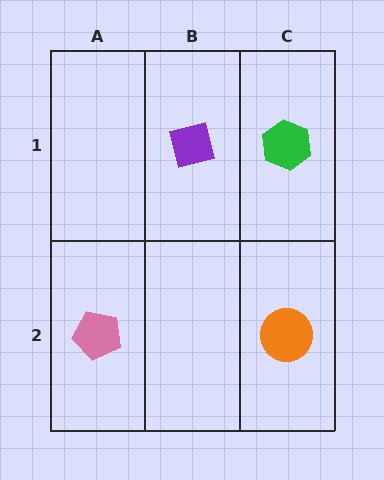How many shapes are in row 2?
2 shapes.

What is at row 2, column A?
A pink pentagon.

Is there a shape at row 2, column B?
No, that cell is empty.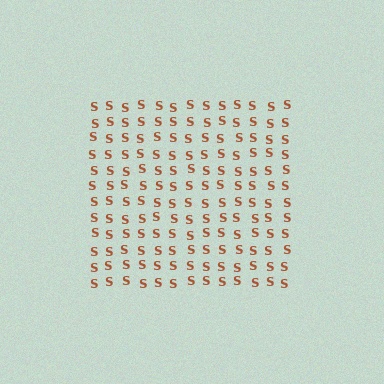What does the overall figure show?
The overall figure shows a square.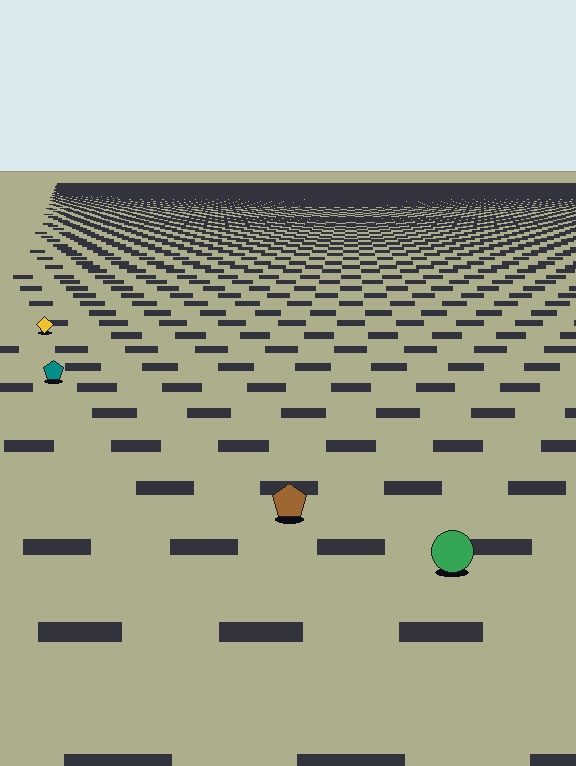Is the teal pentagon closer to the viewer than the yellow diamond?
Yes. The teal pentagon is closer — you can tell from the texture gradient: the ground texture is coarser near it.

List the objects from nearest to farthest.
From nearest to farthest: the green circle, the brown pentagon, the teal pentagon, the yellow diamond.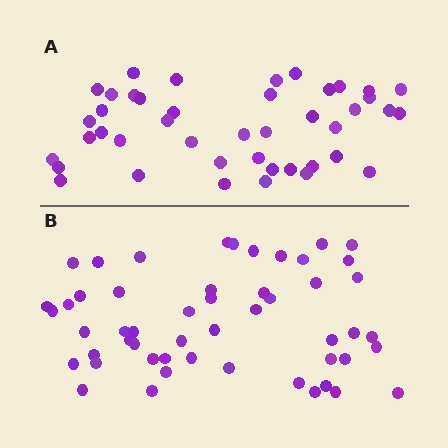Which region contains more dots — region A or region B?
Region B (the bottom region) has more dots.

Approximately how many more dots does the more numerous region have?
Region B has roughly 8 or so more dots than region A.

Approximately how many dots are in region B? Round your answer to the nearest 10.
About 50 dots. (The exact count is 52, which rounds to 50.)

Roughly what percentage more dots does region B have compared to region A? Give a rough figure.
About 20% more.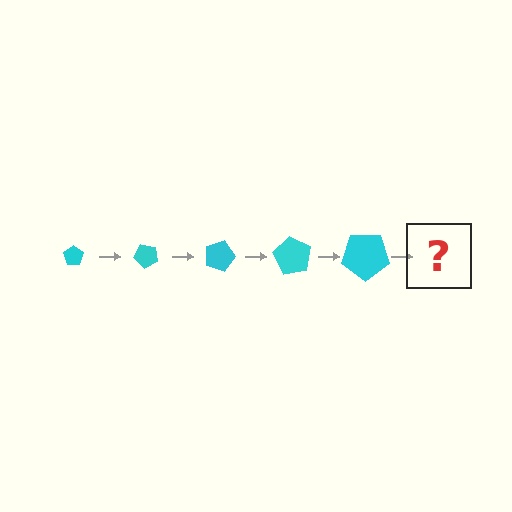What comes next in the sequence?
The next element should be a pentagon, larger than the previous one and rotated 225 degrees from the start.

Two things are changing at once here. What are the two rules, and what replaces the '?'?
The two rules are that the pentagon grows larger each step and it rotates 45 degrees each step. The '?' should be a pentagon, larger than the previous one and rotated 225 degrees from the start.